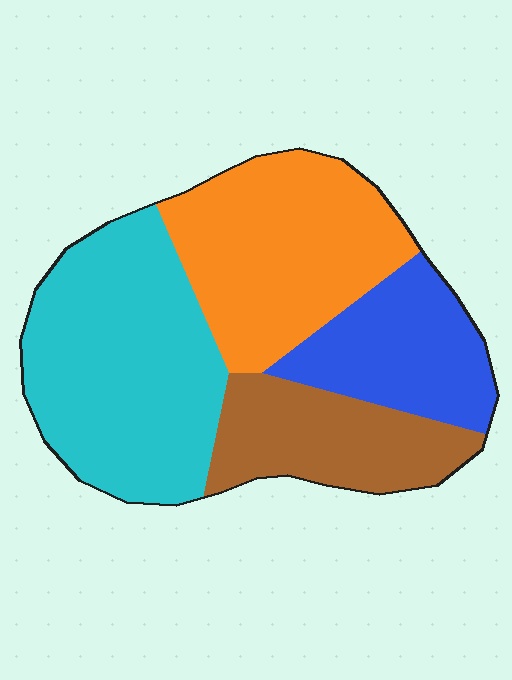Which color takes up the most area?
Cyan, at roughly 35%.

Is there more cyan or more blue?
Cyan.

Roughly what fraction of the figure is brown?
Brown takes up about one sixth (1/6) of the figure.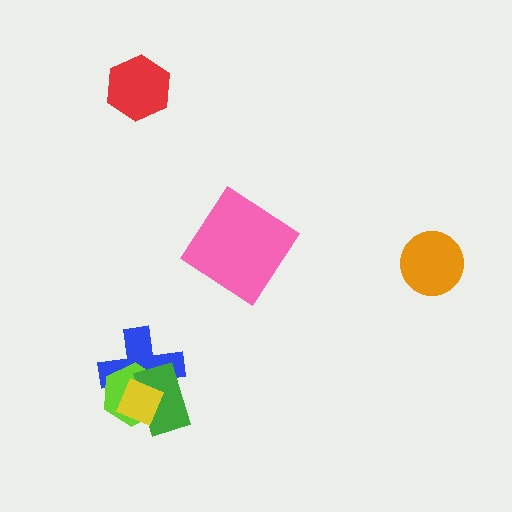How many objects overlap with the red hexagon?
0 objects overlap with the red hexagon.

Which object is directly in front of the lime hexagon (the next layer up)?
The green rectangle is directly in front of the lime hexagon.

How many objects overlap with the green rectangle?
3 objects overlap with the green rectangle.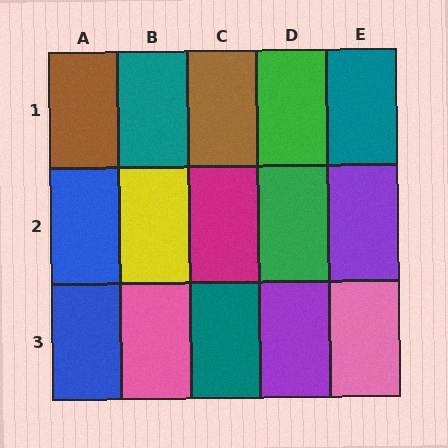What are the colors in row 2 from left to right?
Blue, yellow, magenta, green, purple.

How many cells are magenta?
1 cell is magenta.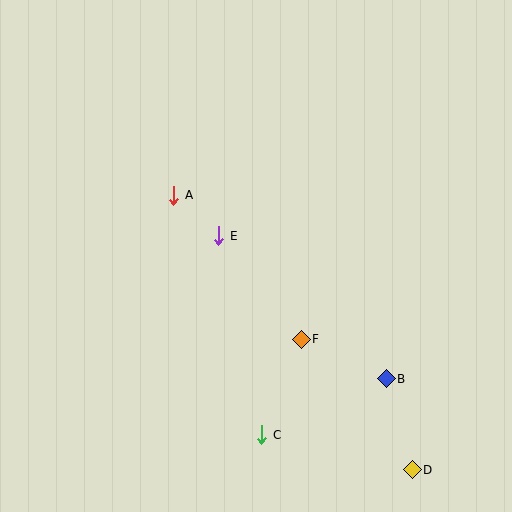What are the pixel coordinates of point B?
Point B is at (386, 379).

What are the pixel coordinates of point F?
Point F is at (301, 339).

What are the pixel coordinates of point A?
Point A is at (174, 195).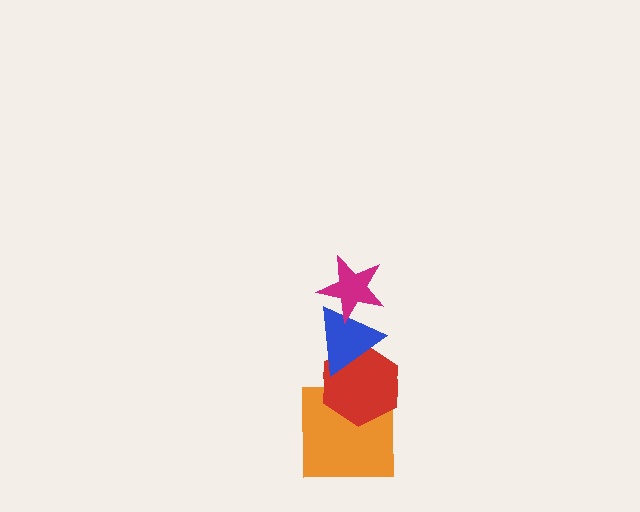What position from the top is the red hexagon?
The red hexagon is 3rd from the top.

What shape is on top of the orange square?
The red hexagon is on top of the orange square.